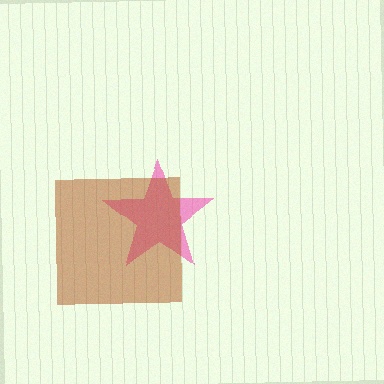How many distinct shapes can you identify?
There are 2 distinct shapes: a pink star, a brown square.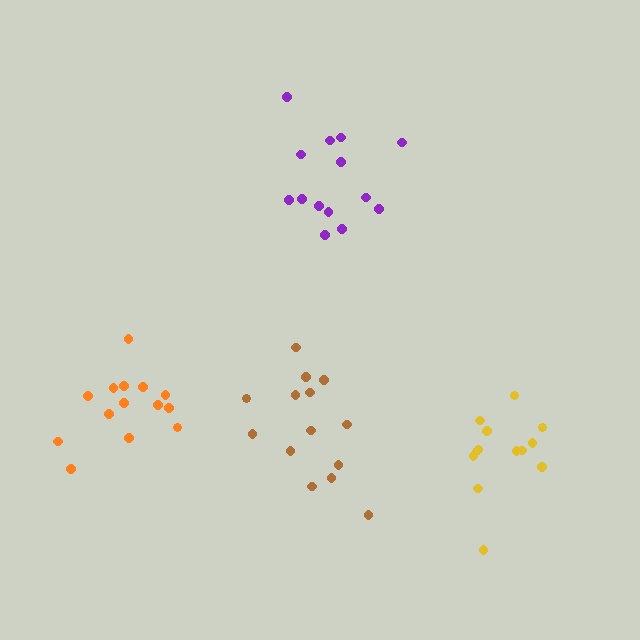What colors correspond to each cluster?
The clusters are colored: yellow, purple, orange, brown.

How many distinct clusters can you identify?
There are 4 distinct clusters.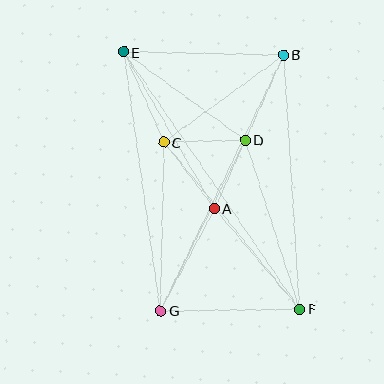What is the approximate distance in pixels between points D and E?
The distance between D and E is approximately 150 pixels.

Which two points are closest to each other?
Points A and D are closest to each other.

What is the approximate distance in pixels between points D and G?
The distance between D and G is approximately 191 pixels.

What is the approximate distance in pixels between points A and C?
The distance between A and C is approximately 84 pixels.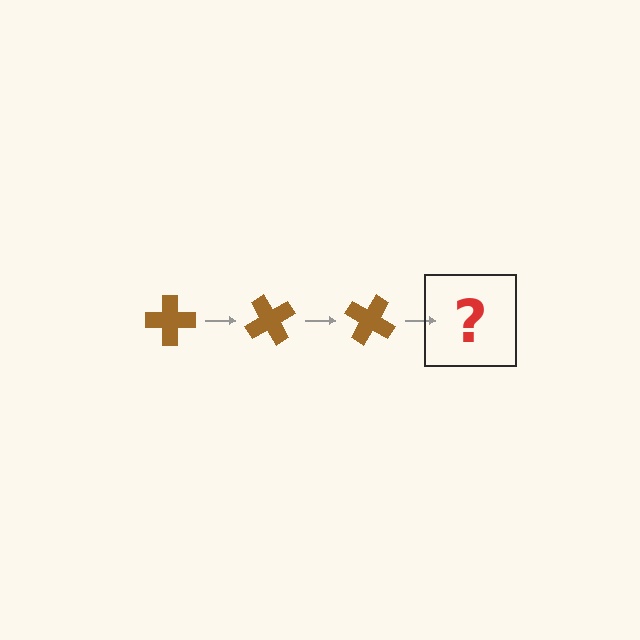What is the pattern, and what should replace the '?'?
The pattern is that the cross rotates 60 degrees each step. The '?' should be a brown cross rotated 180 degrees.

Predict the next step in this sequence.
The next step is a brown cross rotated 180 degrees.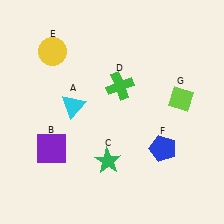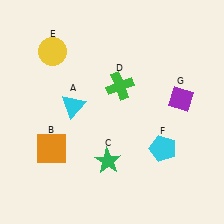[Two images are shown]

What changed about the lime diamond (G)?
In Image 1, G is lime. In Image 2, it changed to purple.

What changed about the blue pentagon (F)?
In Image 1, F is blue. In Image 2, it changed to cyan.